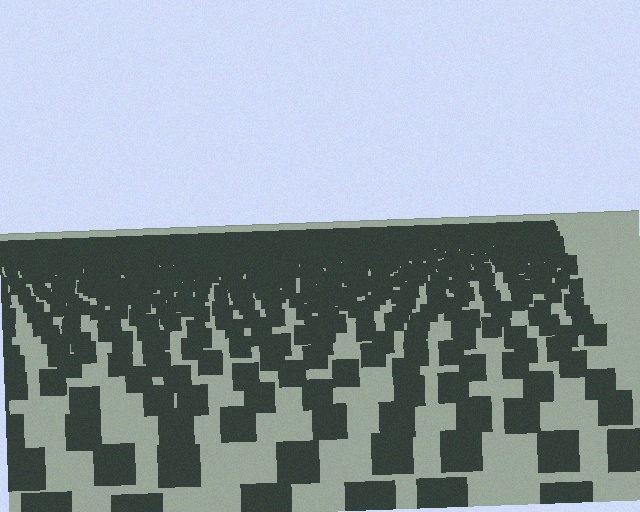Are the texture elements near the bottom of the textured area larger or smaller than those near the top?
Larger. Near the bottom, elements are closer to the viewer and appear at a bigger on-screen size.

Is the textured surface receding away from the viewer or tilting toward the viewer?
The surface is receding away from the viewer. Texture elements get smaller and denser toward the top.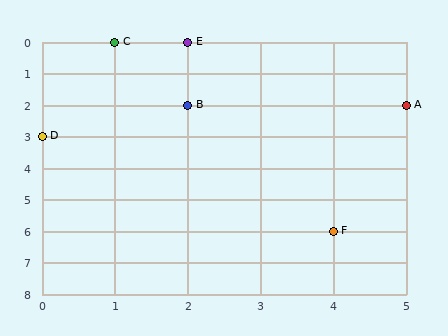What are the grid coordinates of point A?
Point A is at grid coordinates (5, 2).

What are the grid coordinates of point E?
Point E is at grid coordinates (2, 0).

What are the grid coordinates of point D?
Point D is at grid coordinates (0, 3).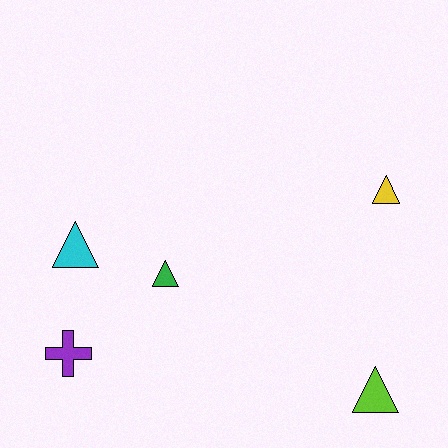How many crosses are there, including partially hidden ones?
There is 1 cross.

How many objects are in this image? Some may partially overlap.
There are 5 objects.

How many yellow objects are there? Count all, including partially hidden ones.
There is 1 yellow object.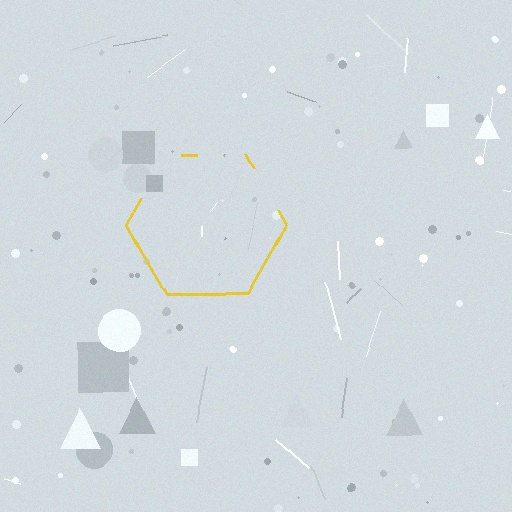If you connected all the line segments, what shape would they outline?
They would outline a hexagon.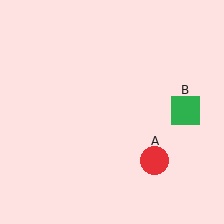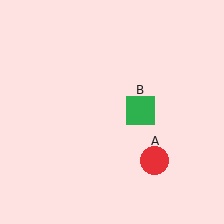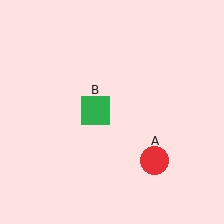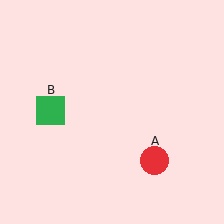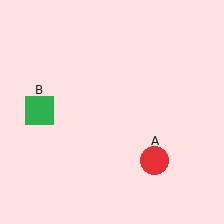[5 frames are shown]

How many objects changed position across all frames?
1 object changed position: green square (object B).